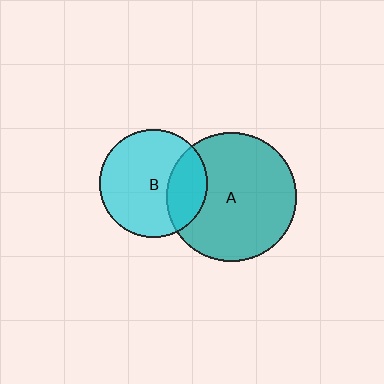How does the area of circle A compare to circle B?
Approximately 1.4 times.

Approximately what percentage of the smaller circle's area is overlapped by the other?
Approximately 25%.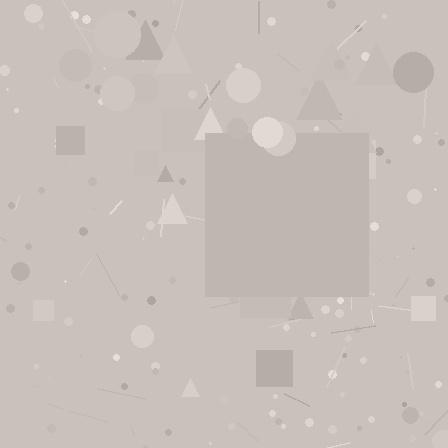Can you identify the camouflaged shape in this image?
The camouflaged shape is a square.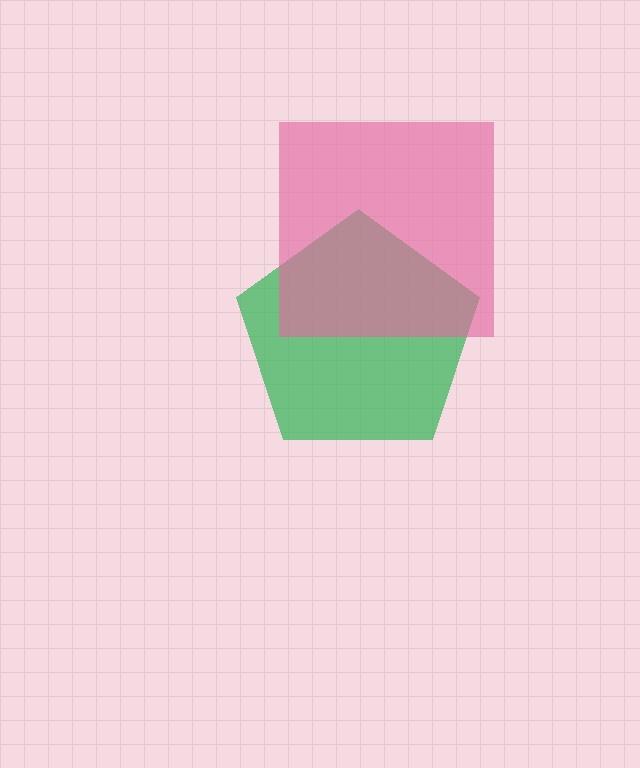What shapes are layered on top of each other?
The layered shapes are: a green pentagon, a pink square.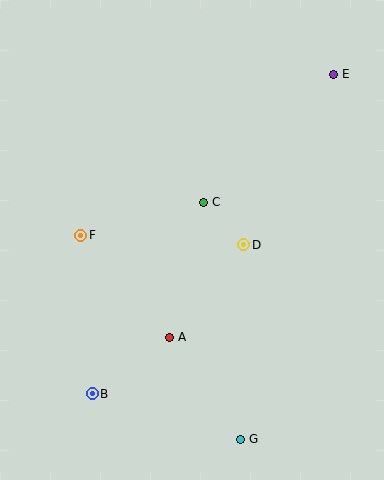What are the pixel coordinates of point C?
Point C is at (204, 202).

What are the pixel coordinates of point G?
Point G is at (241, 439).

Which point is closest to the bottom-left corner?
Point B is closest to the bottom-left corner.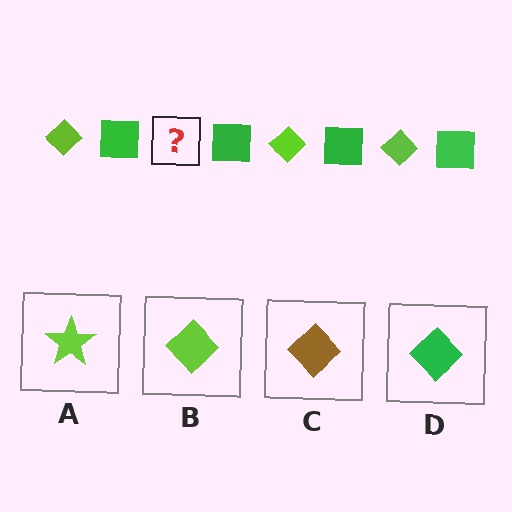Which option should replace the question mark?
Option B.